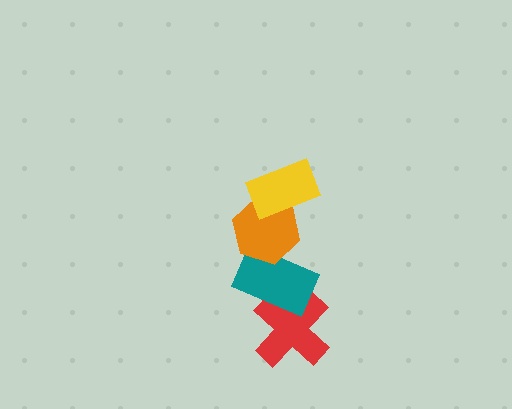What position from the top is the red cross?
The red cross is 4th from the top.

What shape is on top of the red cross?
The teal rectangle is on top of the red cross.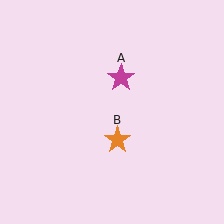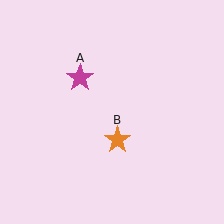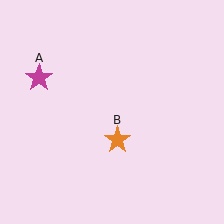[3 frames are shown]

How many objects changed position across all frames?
1 object changed position: magenta star (object A).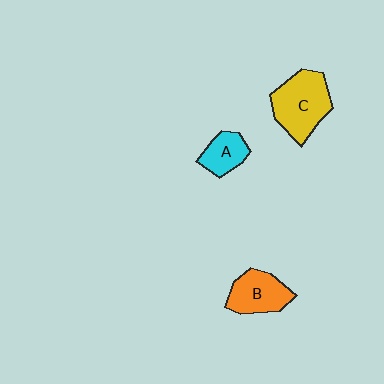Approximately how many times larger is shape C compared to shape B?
Approximately 1.4 times.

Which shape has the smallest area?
Shape A (cyan).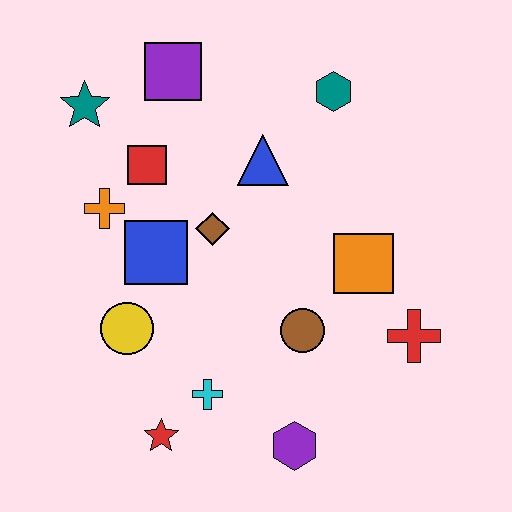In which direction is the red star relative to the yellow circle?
The red star is below the yellow circle.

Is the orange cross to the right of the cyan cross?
No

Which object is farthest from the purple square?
The purple hexagon is farthest from the purple square.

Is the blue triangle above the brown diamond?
Yes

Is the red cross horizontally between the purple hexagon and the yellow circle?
No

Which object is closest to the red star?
The cyan cross is closest to the red star.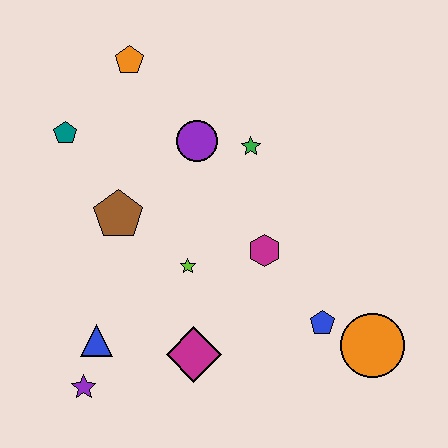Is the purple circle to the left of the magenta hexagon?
Yes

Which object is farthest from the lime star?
The orange pentagon is farthest from the lime star.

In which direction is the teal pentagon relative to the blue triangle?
The teal pentagon is above the blue triangle.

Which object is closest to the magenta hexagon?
The lime star is closest to the magenta hexagon.